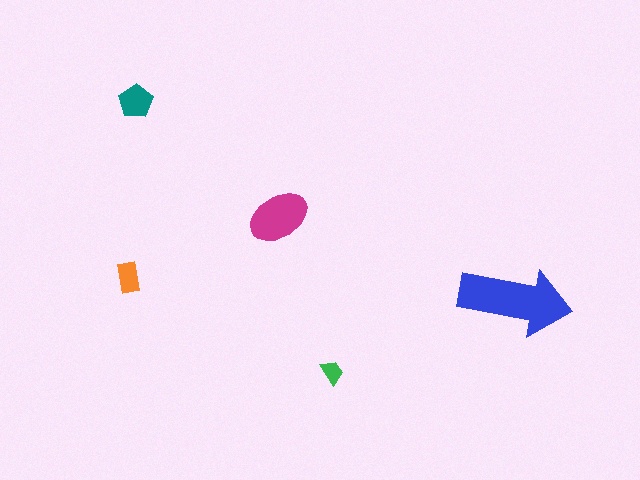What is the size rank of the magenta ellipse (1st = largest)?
2nd.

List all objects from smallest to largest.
The green trapezoid, the orange rectangle, the teal pentagon, the magenta ellipse, the blue arrow.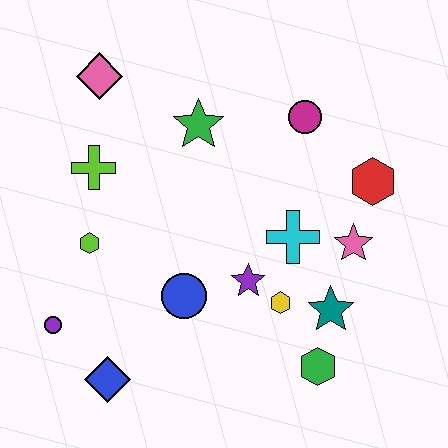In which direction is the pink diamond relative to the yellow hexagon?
The pink diamond is above the yellow hexagon.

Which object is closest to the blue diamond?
The purple circle is closest to the blue diamond.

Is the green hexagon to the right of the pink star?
No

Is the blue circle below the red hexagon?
Yes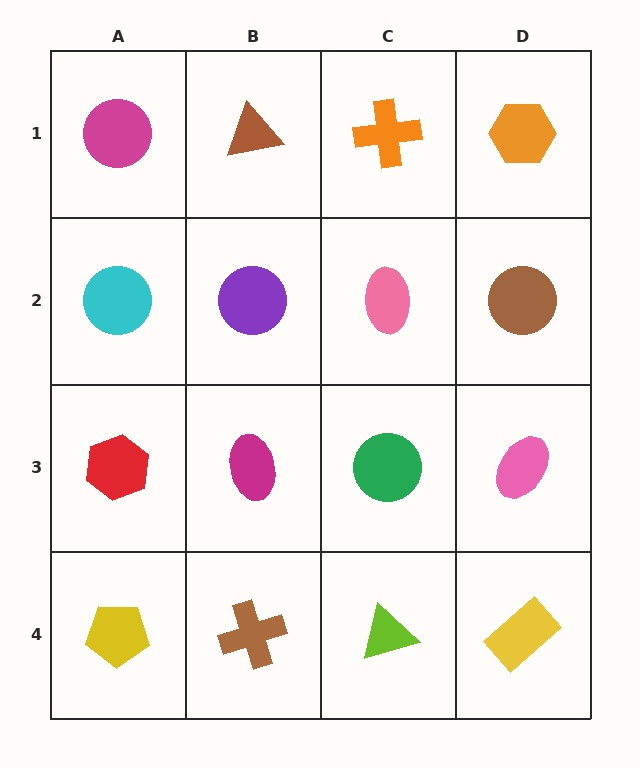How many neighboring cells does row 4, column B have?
3.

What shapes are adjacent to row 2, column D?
An orange hexagon (row 1, column D), a pink ellipse (row 3, column D), a pink ellipse (row 2, column C).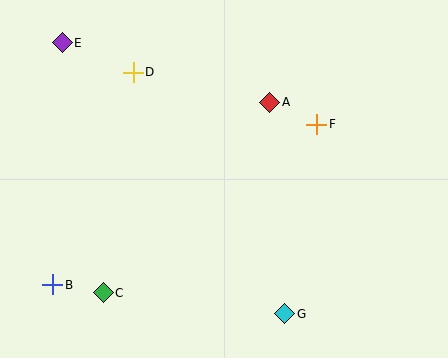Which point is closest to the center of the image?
Point A at (270, 102) is closest to the center.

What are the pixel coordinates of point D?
Point D is at (133, 72).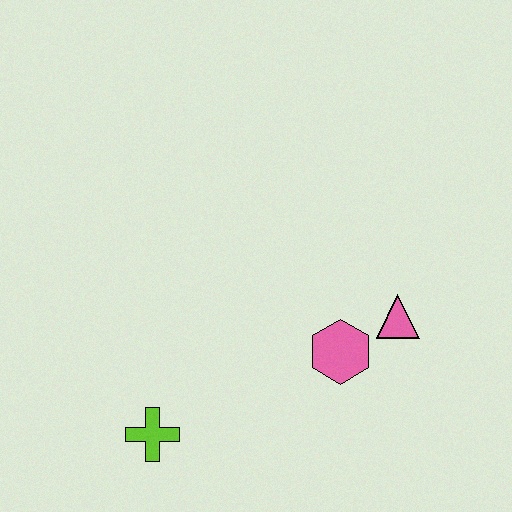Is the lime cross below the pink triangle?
Yes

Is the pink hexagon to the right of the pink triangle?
No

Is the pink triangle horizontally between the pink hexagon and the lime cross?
No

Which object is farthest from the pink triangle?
The lime cross is farthest from the pink triangle.